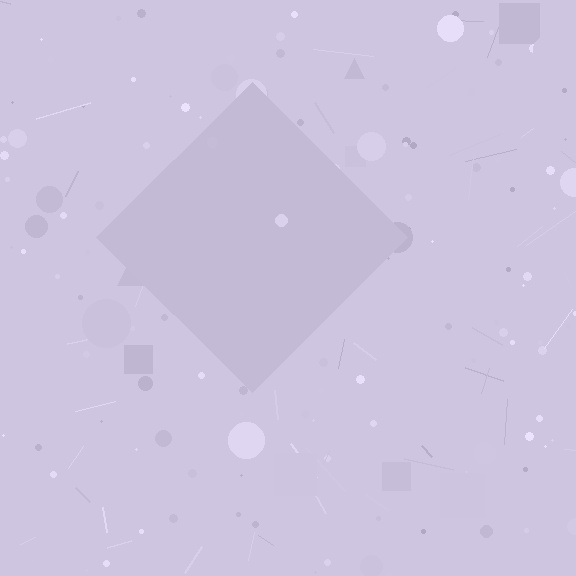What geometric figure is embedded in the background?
A diamond is embedded in the background.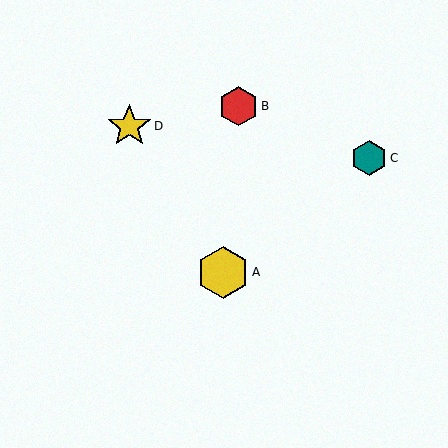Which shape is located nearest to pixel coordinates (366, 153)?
The teal hexagon (labeled C) at (369, 158) is nearest to that location.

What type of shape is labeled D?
Shape D is a yellow star.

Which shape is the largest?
The yellow hexagon (labeled A) is the largest.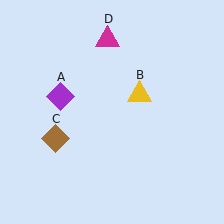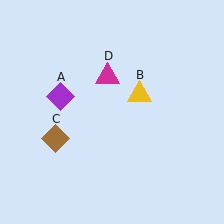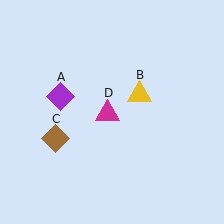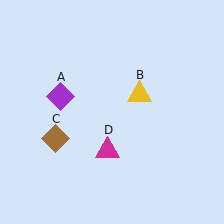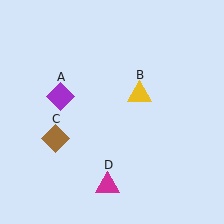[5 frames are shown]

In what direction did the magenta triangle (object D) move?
The magenta triangle (object D) moved down.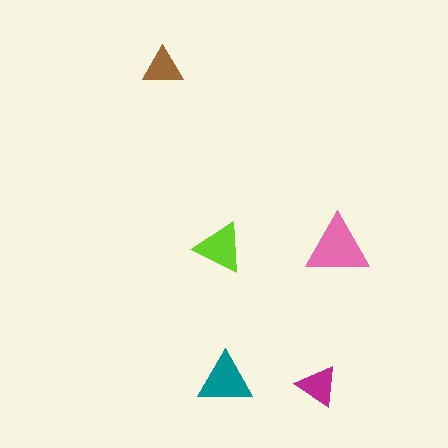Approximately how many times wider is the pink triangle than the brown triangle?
About 1.5 times wider.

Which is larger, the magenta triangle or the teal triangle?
The teal one.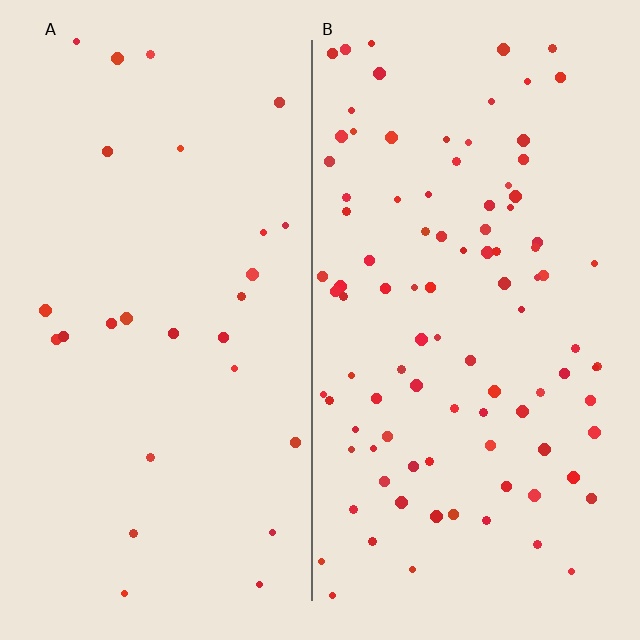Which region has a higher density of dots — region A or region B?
B (the right).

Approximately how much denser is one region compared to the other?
Approximately 3.6× — region B over region A.